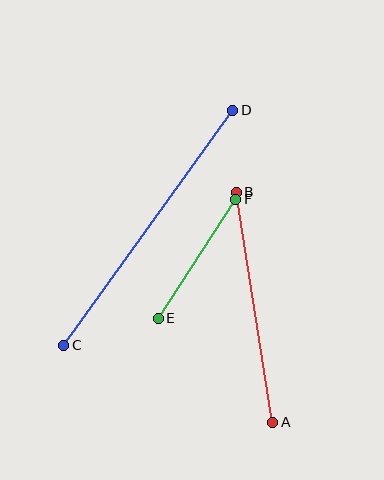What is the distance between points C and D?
The distance is approximately 289 pixels.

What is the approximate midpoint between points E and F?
The midpoint is at approximately (197, 259) pixels.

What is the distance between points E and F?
The distance is approximately 142 pixels.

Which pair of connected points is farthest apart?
Points C and D are farthest apart.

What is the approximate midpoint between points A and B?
The midpoint is at approximately (254, 307) pixels.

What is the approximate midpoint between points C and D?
The midpoint is at approximately (148, 228) pixels.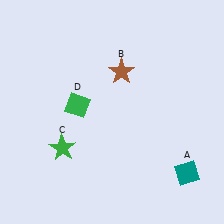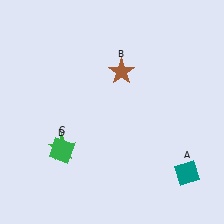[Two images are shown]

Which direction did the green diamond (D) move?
The green diamond (D) moved down.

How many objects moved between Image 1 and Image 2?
1 object moved between the two images.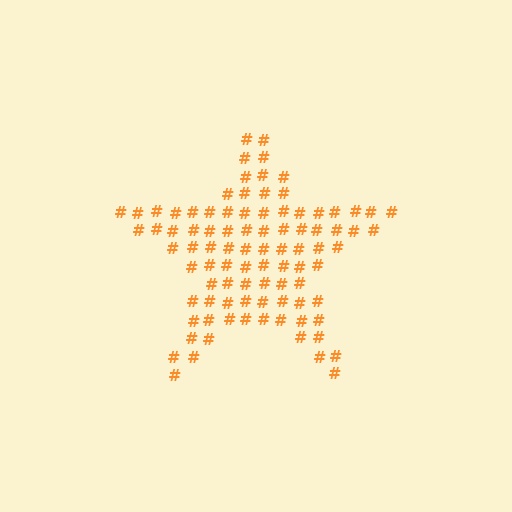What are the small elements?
The small elements are hash symbols.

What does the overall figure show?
The overall figure shows a star.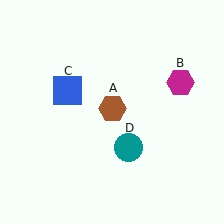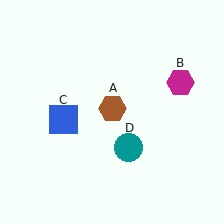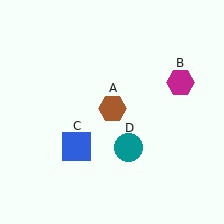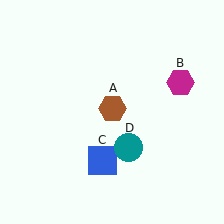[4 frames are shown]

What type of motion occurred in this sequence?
The blue square (object C) rotated counterclockwise around the center of the scene.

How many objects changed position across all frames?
1 object changed position: blue square (object C).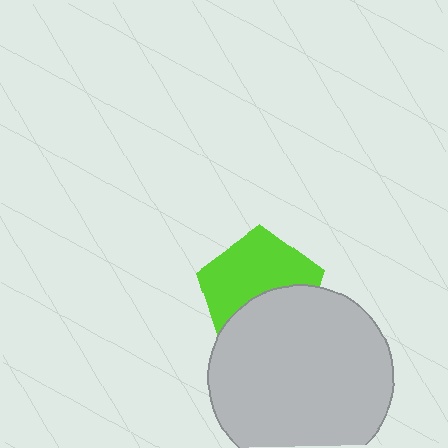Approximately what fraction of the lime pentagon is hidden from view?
Roughly 42% of the lime pentagon is hidden behind the light gray circle.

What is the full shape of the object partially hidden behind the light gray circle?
The partially hidden object is a lime pentagon.